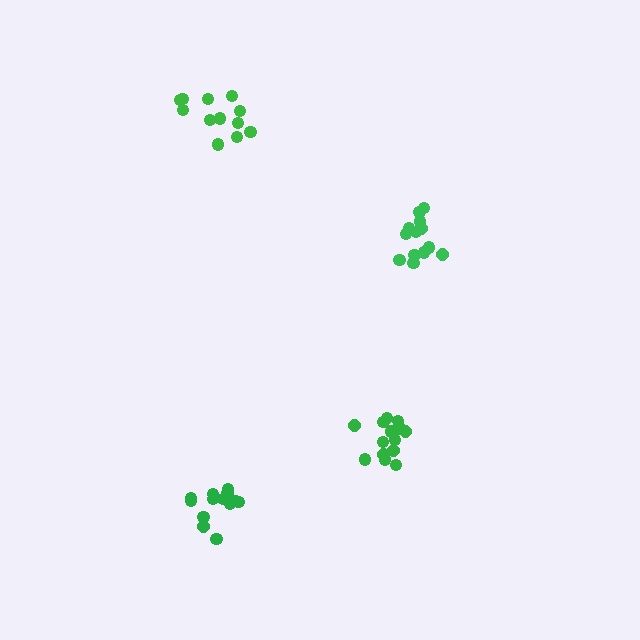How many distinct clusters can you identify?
There are 4 distinct clusters.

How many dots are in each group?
Group 1: 12 dots, Group 2: 13 dots, Group 3: 14 dots, Group 4: 16 dots (55 total).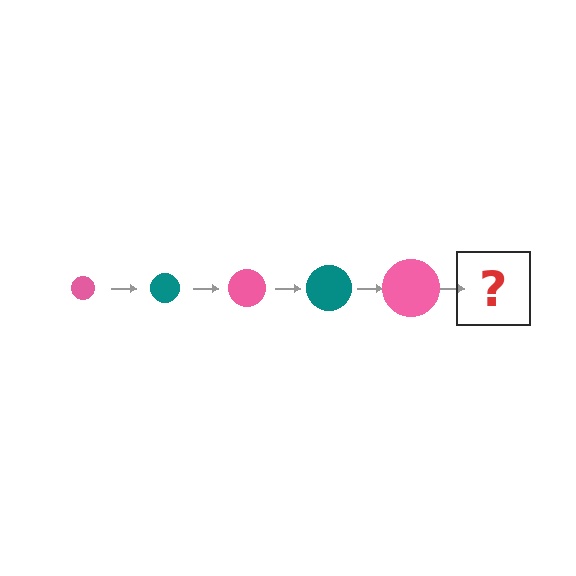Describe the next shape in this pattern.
It should be a teal circle, larger than the previous one.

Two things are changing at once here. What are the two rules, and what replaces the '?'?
The two rules are that the circle grows larger each step and the color cycles through pink and teal. The '?' should be a teal circle, larger than the previous one.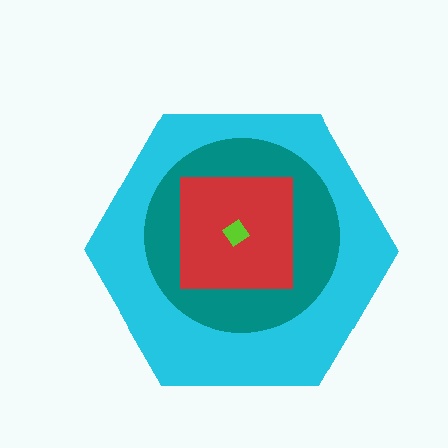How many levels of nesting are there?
4.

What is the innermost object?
The lime diamond.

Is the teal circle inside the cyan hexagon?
Yes.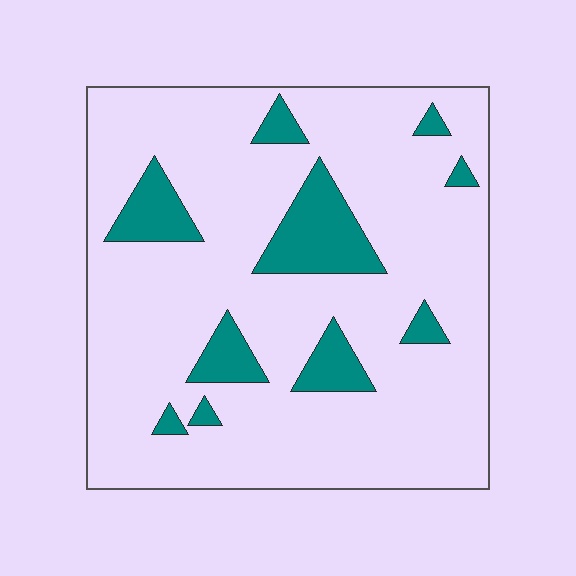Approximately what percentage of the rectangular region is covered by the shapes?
Approximately 15%.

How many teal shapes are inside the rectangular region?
10.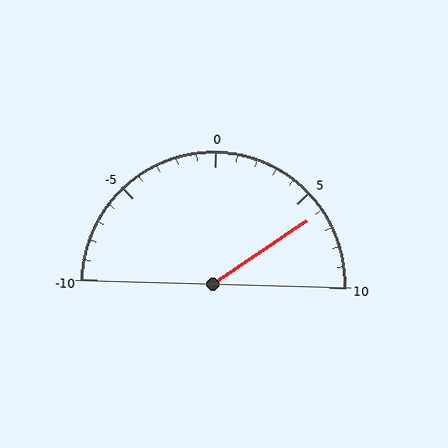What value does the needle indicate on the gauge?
The needle indicates approximately 6.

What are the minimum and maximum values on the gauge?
The gauge ranges from -10 to 10.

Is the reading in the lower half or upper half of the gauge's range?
The reading is in the upper half of the range (-10 to 10).